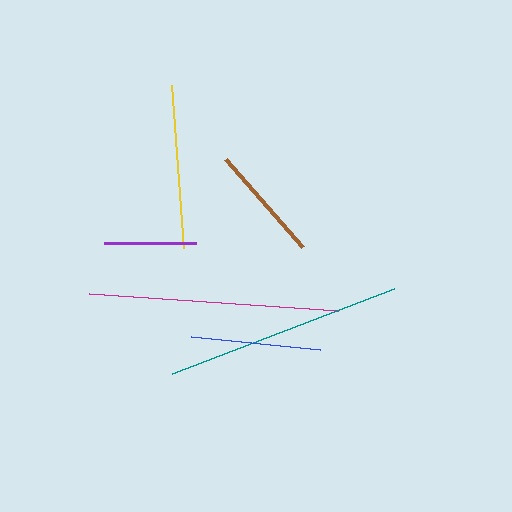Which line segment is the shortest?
The purple line is the shortest at approximately 92 pixels.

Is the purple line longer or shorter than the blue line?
The blue line is longer than the purple line.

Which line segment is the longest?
The magenta line is the longest at approximately 249 pixels.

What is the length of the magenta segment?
The magenta segment is approximately 249 pixels long.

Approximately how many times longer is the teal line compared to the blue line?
The teal line is approximately 1.8 times the length of the blue line.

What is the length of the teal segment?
The teal segment is approximately 238 pixels long.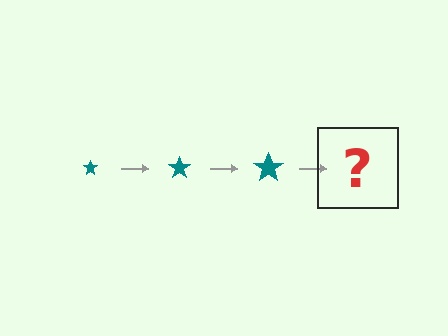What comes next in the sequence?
The next element should be a teal star, larger than the previous one.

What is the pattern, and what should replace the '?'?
The pattern is that the star gets progressively larger each step. The '?' should be a teal star, larger than the previous one.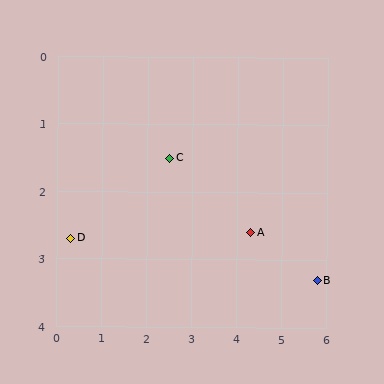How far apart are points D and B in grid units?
Points D and B are about 5.5 grid units apart.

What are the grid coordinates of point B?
Point B is at approximately (5.8, 3.3).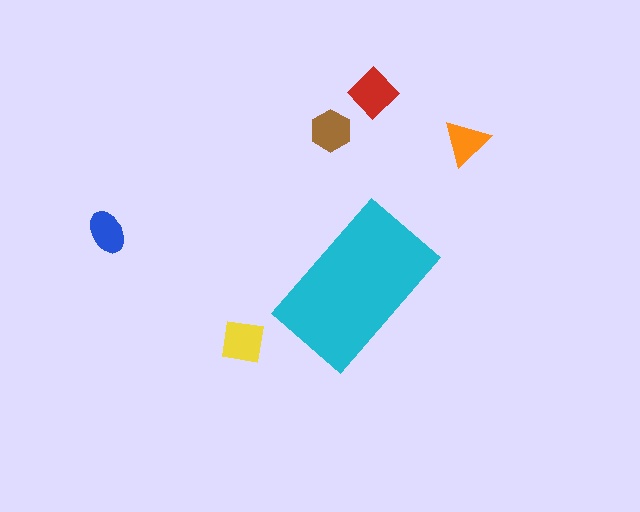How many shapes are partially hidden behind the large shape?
0 shapes are partially hidden.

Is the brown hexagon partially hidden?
No, the brown hexagon is fully visible.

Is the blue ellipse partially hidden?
No, the blue ellipse is fully visible.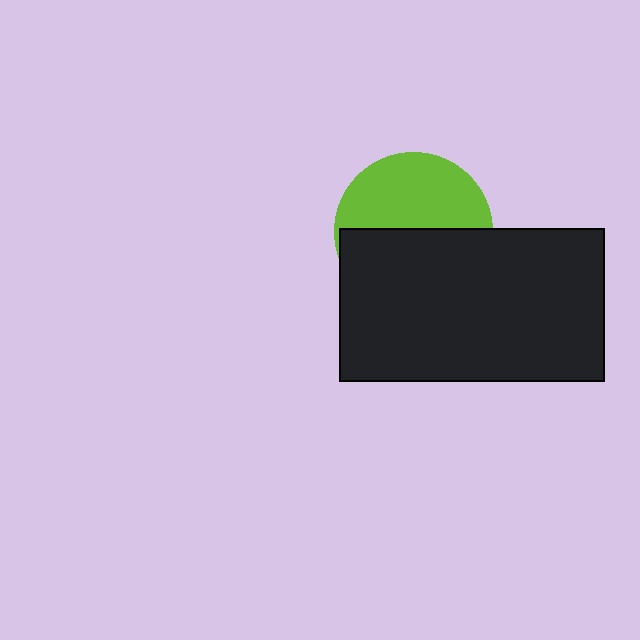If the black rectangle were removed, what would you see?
You would see the complete lime circle.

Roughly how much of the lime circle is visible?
About half of it is visible (roughly 47%).